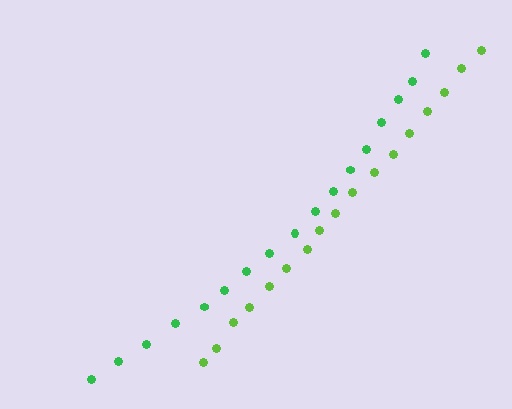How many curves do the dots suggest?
There are 2 distinct paths.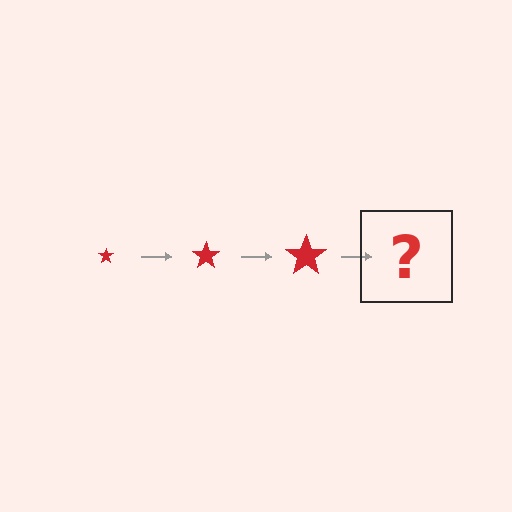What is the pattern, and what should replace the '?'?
The pattern is that the star gets progressively larger each step. The '?' should be a red star, larger than the previous one.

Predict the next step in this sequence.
The next step is a red star, larger than the previous one.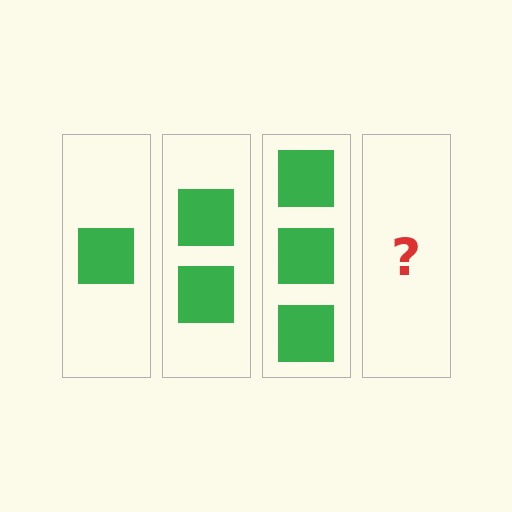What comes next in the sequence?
The next element should be 4 squares.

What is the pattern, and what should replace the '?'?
The pattern is that each step adds one more square. The '?' should be 4 squares.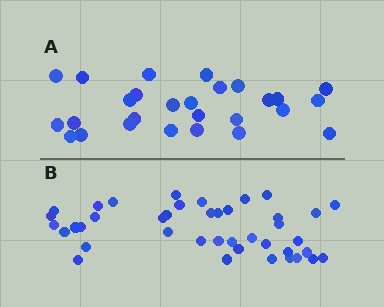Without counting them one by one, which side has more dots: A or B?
Region B (the bottom region) has more dots.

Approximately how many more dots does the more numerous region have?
Region B has approximately 15 more dots than region A.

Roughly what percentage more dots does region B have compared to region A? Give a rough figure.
About 50% more.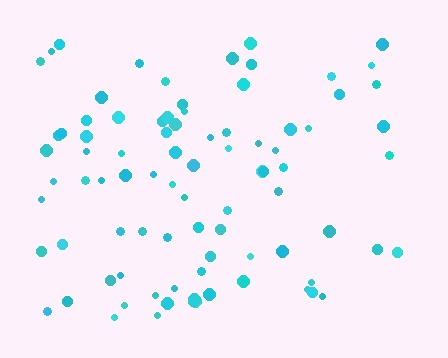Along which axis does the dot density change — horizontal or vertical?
Horizontal.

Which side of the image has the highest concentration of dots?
The left.